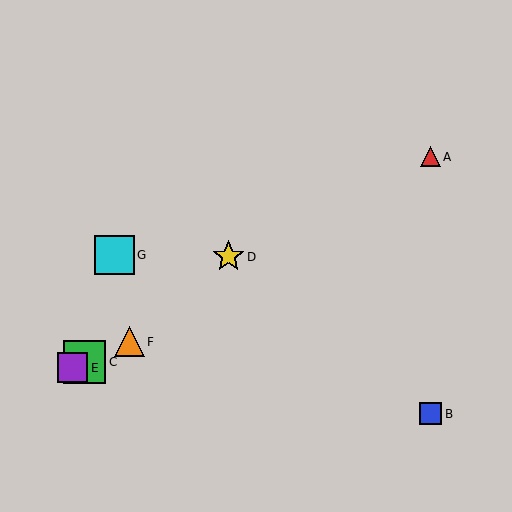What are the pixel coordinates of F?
Object F is at (129, 342).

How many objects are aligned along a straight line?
3 objects (C, E, F) are aligned along a straight line.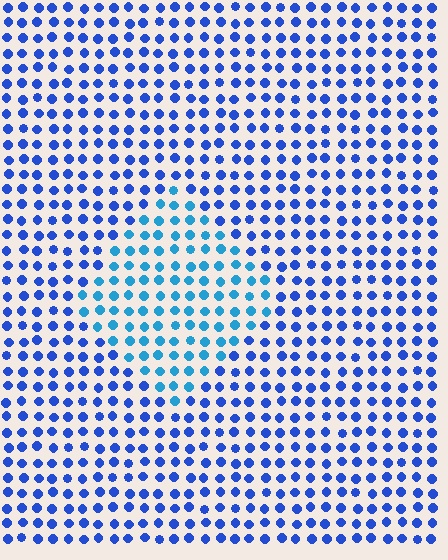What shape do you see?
I see a diamond.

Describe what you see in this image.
The image is filled with small blue elements in a uniform arrangement. A diamond-shaped region is visible where the elements are tinted to a slightly different hue, forming a subtle color boundary.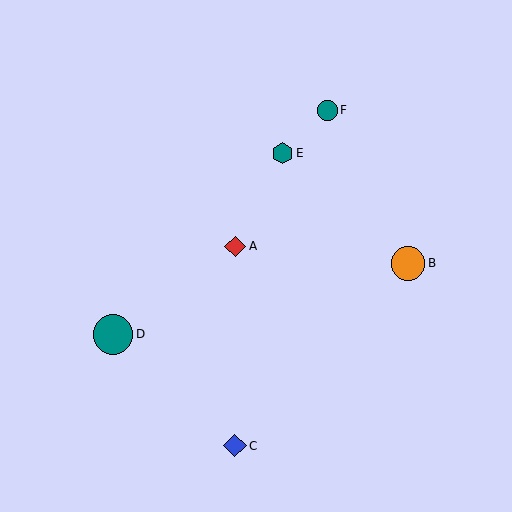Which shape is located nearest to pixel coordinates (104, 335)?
The teal circle (labeled D) at (113, 335) is nearest to that location.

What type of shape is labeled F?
Shape F is a teal circle.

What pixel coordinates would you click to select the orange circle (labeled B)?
Click at (408, 263) to select the orange circle B.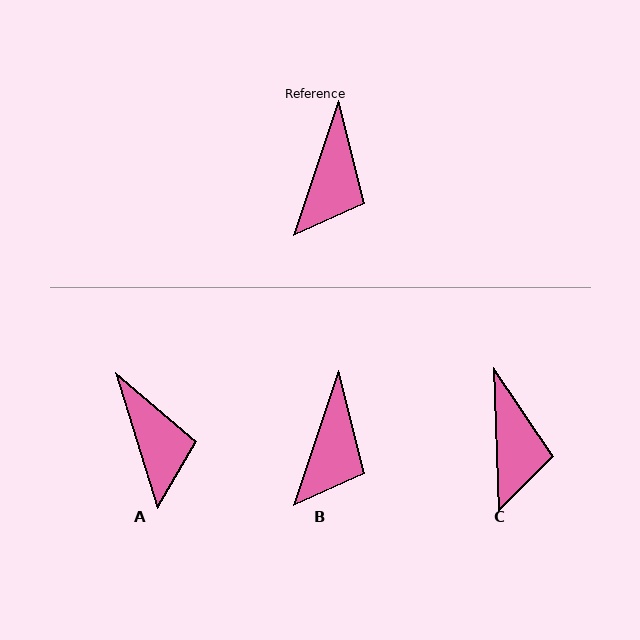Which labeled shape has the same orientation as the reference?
B.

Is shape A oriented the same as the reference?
No, it is off by about 36 degrees.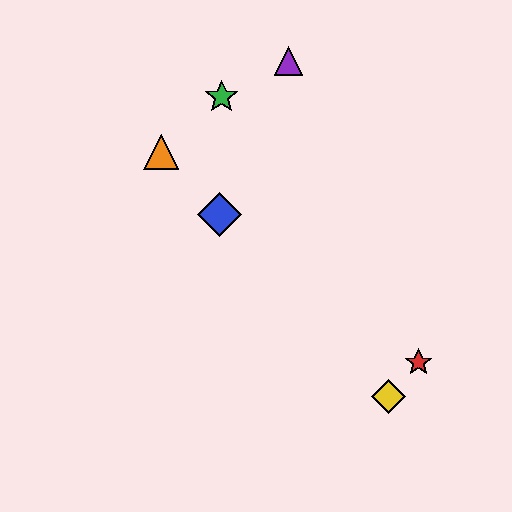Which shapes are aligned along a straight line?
The blue diamond, the yellow diamond, the orange triangle are aligned along a straight line.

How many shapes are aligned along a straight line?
3 shapes (the blue diamond, the yellow diamond, the orange triangle) are aligned along a straight line.